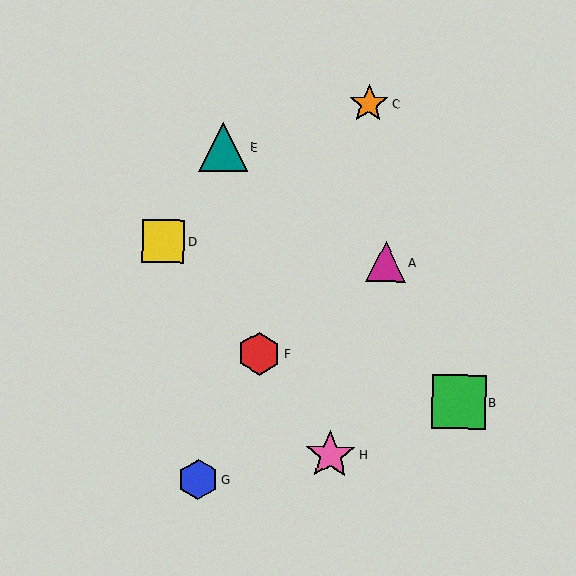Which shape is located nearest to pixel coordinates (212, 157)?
The teal triangle (labeled E) at (223, 147) is nearest to that location.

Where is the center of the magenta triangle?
The center of the magenta triangle is at (386, 262).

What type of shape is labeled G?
Shape G is a blue hexagon.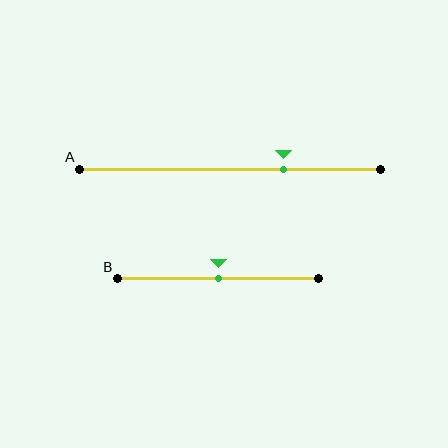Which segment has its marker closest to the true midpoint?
Segment B has its marker closest to the true midpoint.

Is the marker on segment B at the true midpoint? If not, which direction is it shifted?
Yes, the marker on segment B is at the true midpoint.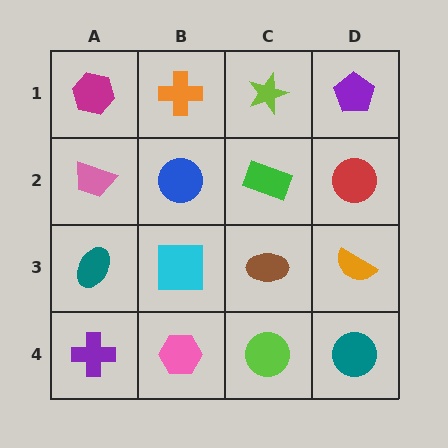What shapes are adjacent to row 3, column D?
A red circle (row 2, column D), a teal circle (row 4, column D), a brown ellipse (row 3, column C).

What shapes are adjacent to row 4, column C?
A brown ellipse (row 3, column C), a pink hexagon (row 4, column B), a teal circle (row 4, column D).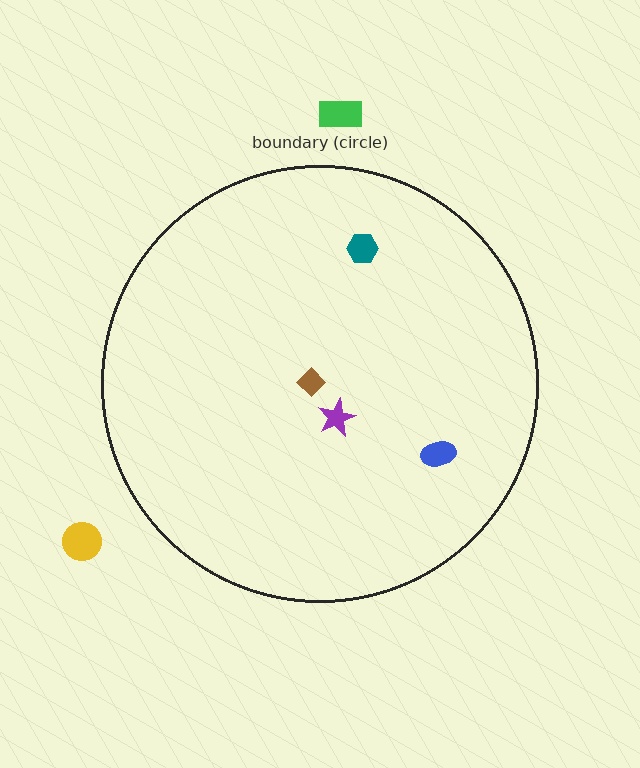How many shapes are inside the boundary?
4 inside, 2 outside.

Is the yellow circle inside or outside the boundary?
Outside.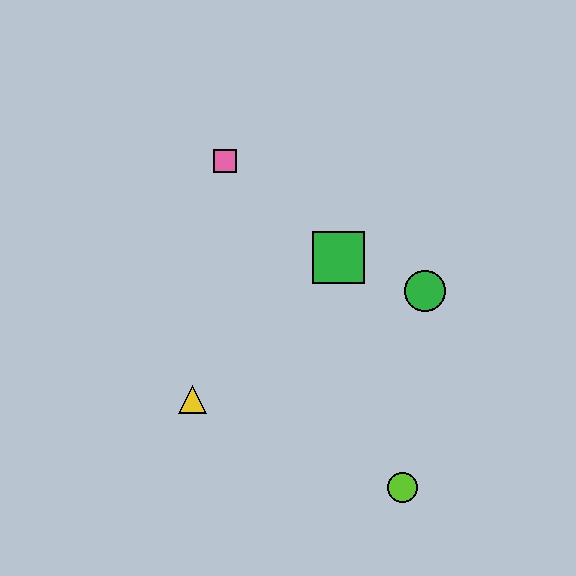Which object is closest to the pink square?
The green square is closest to the pink square.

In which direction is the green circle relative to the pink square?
The green circle is to the right of the pink square.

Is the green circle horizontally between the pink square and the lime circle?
No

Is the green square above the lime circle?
Yes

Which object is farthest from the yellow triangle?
The green circle is farthest from the yellow triangle.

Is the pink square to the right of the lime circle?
No